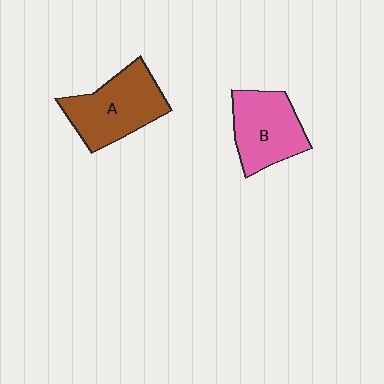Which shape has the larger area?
Shape A (brown).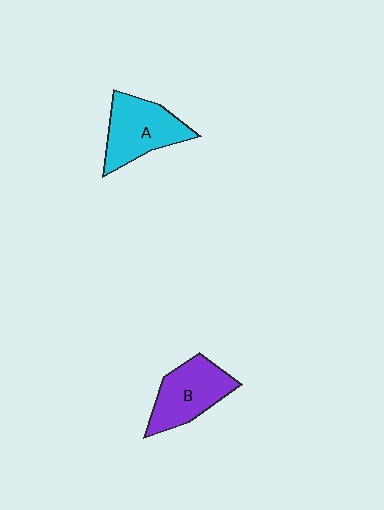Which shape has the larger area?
Shape A (cyan).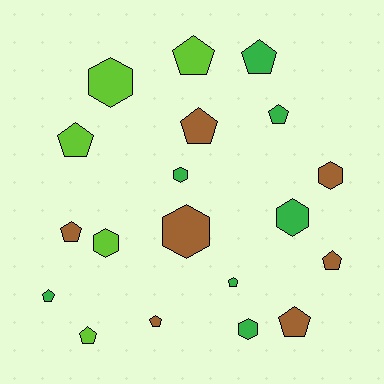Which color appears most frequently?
Brown, with 7 objects.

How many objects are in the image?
There are 19 objects.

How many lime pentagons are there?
There are 3 lime pentagons.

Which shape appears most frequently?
Pentagon, with 12 objects.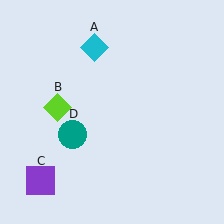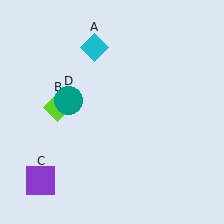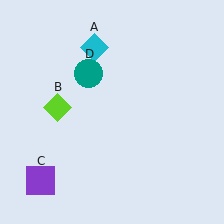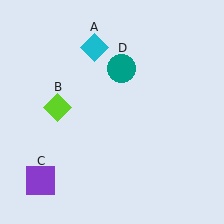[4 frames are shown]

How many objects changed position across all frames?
1 object changed position: teal circle (object D).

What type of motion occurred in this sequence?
The teal circle (object D) rotated clockwise around the center of the scene.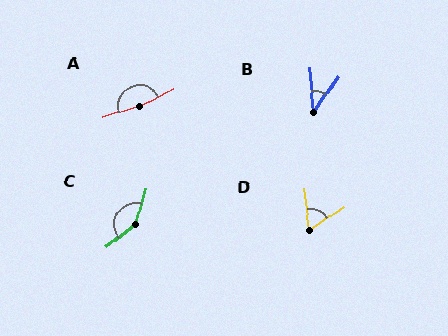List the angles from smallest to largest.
B (41°), D (63°), C (144°), A (170°).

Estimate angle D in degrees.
Approximately 63 degrees.